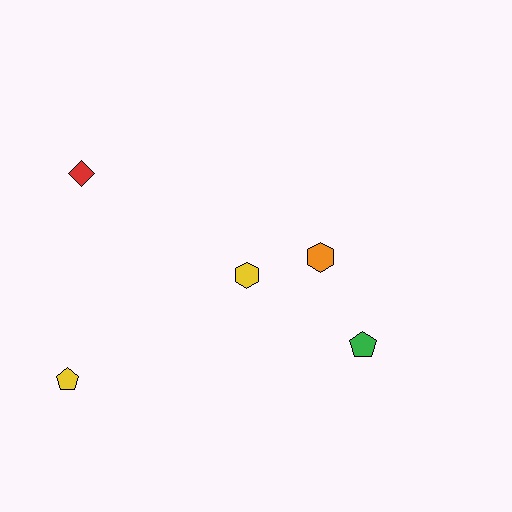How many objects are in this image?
There are 5 objects.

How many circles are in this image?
There are no circles.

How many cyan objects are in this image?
There are no cyan objects.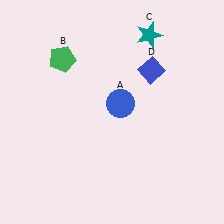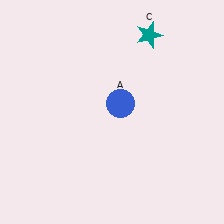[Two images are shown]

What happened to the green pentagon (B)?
The green pentagon (B) was removed in Image 2. It was in the top-left area of Image 1.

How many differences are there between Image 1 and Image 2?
There are 2 differences between the two images.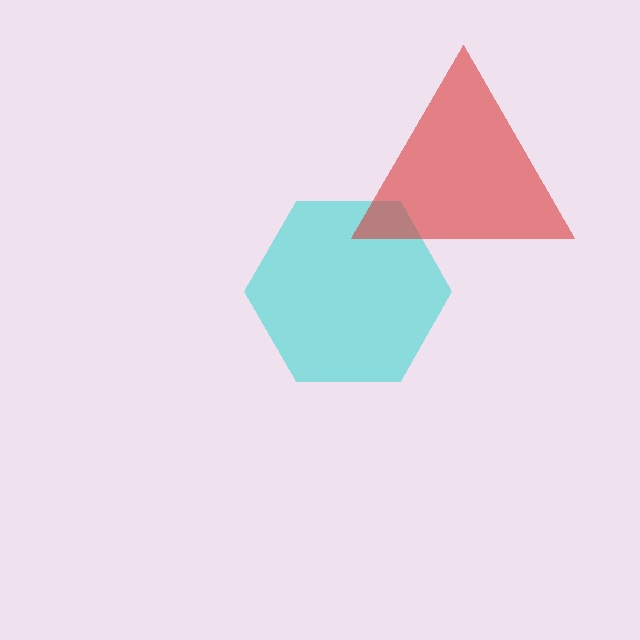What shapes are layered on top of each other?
The layered shapes are: a cyan hexagon, a red triangle.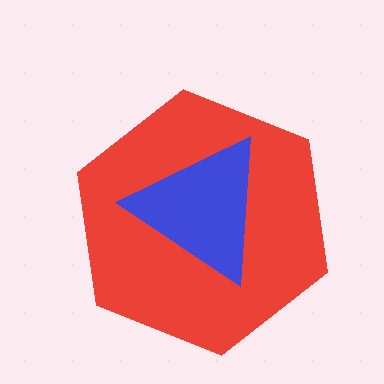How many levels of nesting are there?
2.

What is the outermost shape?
The red hexagon.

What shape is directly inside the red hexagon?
The blue triangle.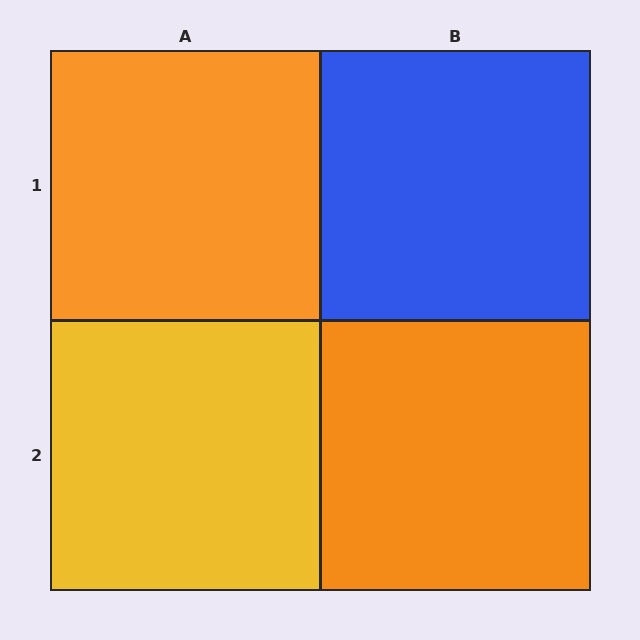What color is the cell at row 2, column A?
Yellow.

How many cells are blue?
1 cell is blue.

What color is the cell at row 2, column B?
Orange.